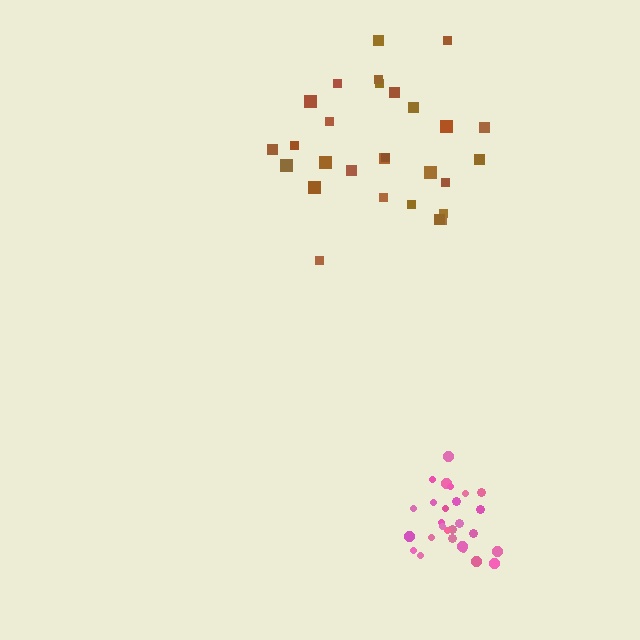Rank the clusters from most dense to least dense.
pink, brown.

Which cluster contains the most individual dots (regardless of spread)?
Brown (28).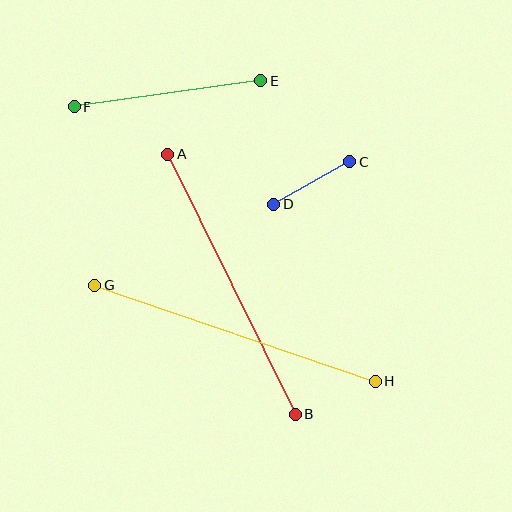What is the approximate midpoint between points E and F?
The midpoint is at approximately (168, 94) pixels.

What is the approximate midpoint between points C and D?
The midpoint is at approximately (312, 183) pixels.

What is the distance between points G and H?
The distance is approximately 297 pixels.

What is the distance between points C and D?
The distance is approximately 87 pixels.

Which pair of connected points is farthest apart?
Points G and H are farthest apart.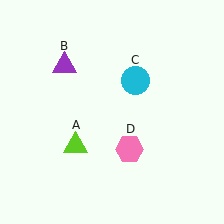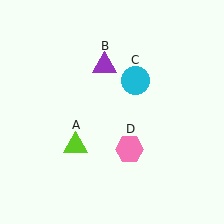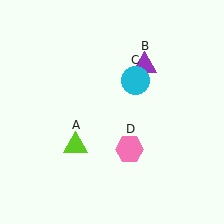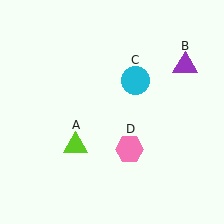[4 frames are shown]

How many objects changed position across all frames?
1 object changed position: purple triangle (object B).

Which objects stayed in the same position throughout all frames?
Lime triangle (object A) and cyan circle (object C) and pink hexagon (object D) remained stationary.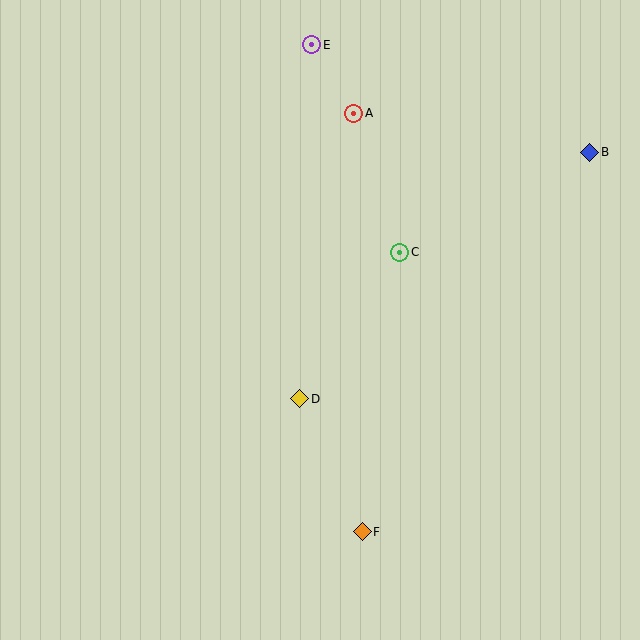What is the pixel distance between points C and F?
The distance between C and F is 282 pixels.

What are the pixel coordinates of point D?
Point D is at (300, 399).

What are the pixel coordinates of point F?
Point F is at (362, 532).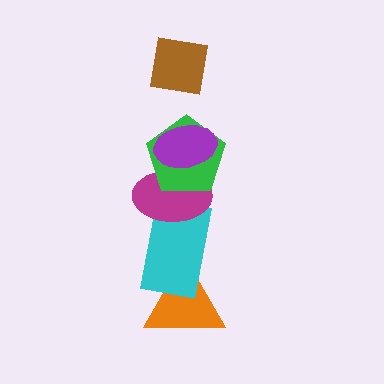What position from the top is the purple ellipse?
The purple ellipse is 2nd from the top.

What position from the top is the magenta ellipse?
The magenta ellipse is 4th from the top.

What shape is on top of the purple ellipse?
The brown square is on top of the purple ellipse.